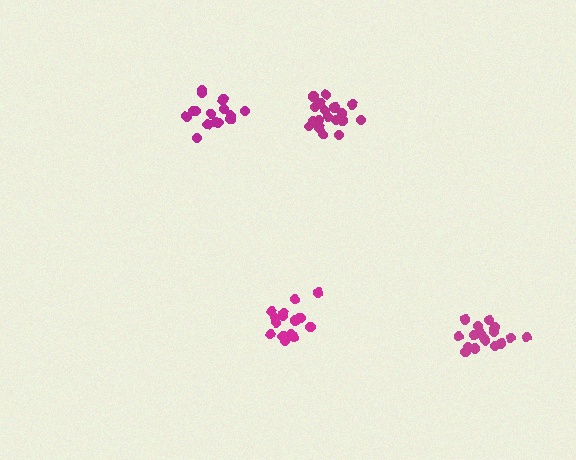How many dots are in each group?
Group 1: 15 dots, Group 2: 16 dots, Group 3: 19 dots, Group 4: 18 dots (68 total).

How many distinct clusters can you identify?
There are 4 distinct clusters.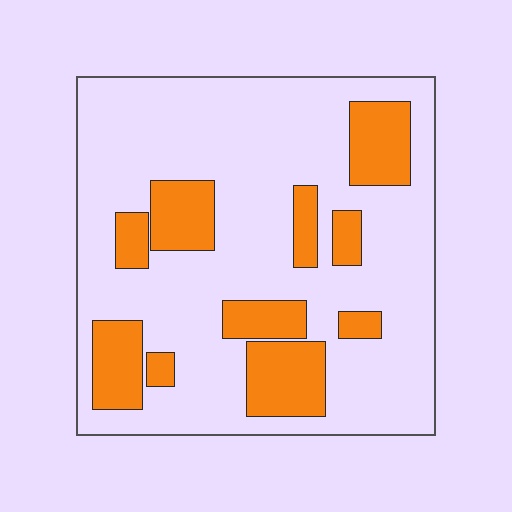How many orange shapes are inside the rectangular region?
10.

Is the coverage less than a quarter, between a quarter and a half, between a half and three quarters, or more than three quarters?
Less than a quarter.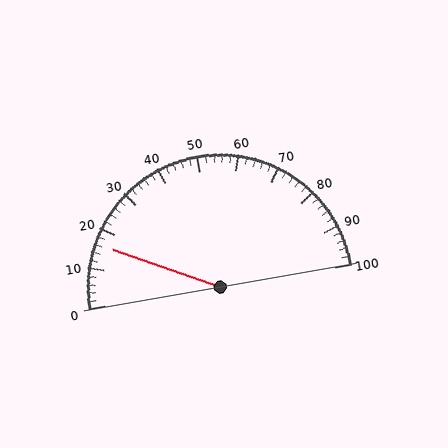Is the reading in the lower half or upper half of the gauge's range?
The reading is in the lower half of the range (0 to 100).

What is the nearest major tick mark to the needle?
The nearest major tick mark is 20.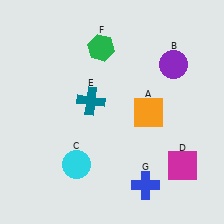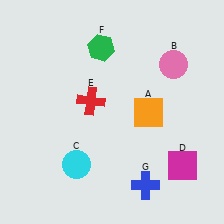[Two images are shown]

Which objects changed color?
B changed from purple to pink. E changed from teal to red.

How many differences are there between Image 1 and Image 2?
There are 2 differences between the two images.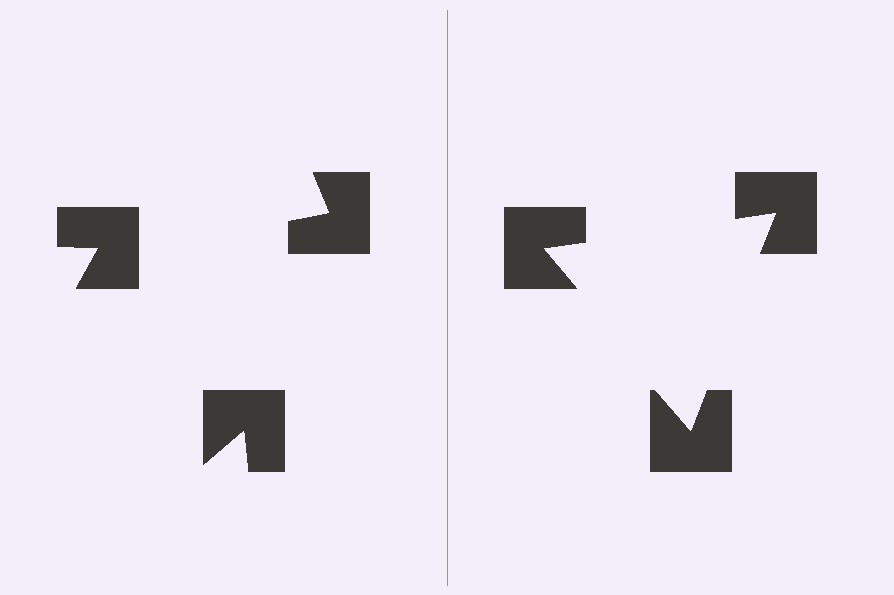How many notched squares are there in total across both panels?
6 — 3 on each side.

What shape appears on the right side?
An illusory triangle.